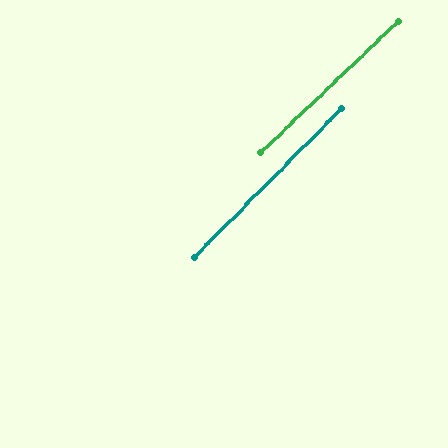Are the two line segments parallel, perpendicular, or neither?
Parallel — their directions differ by only 1.4°.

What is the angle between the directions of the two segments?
Approximately 1 degree.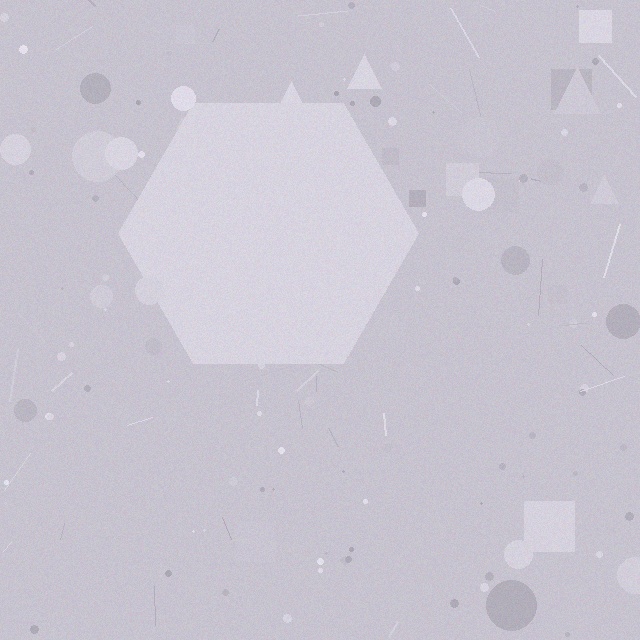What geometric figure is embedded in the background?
A hexagon is embedded in the background.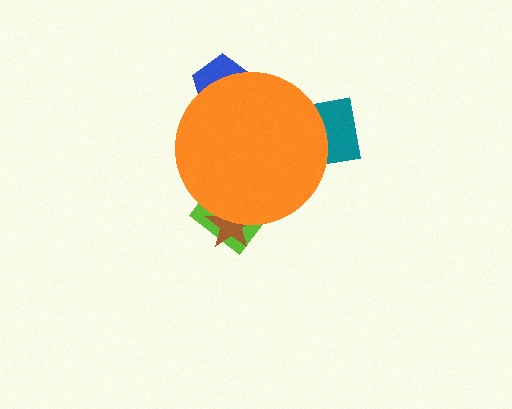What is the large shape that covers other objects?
An orange circle.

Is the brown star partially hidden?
Yes, the brown star is partially hidden behind the orange circle.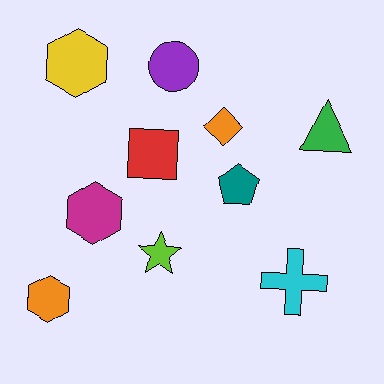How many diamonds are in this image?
There is 1 diamond.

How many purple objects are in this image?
There is 1 purple object.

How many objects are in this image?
There are 10 objects.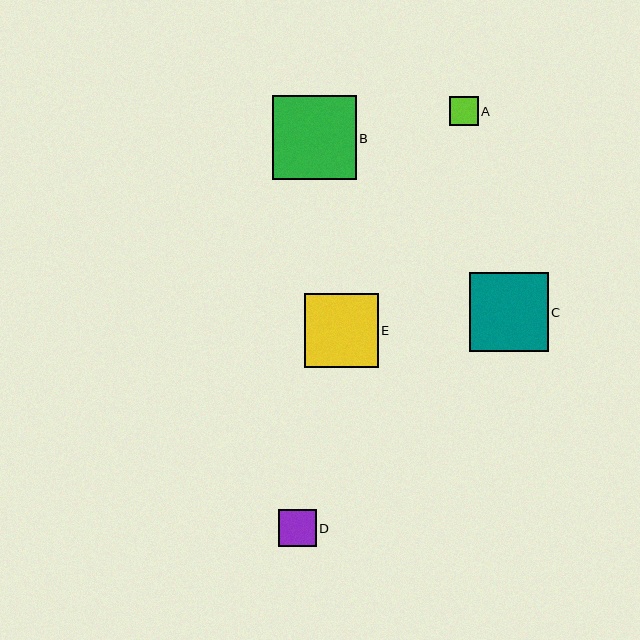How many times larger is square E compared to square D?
Square E is approximately 2.0 times the size of square D.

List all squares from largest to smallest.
From largest to smallest: B, C, E, D, A.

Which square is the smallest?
Square A is the smallest with a size of approximately 28 pixels.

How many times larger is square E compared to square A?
Square E is approximately 2.6 times the size of square A.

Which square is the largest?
Square B is the largest with a size of approximately 83 pixels.